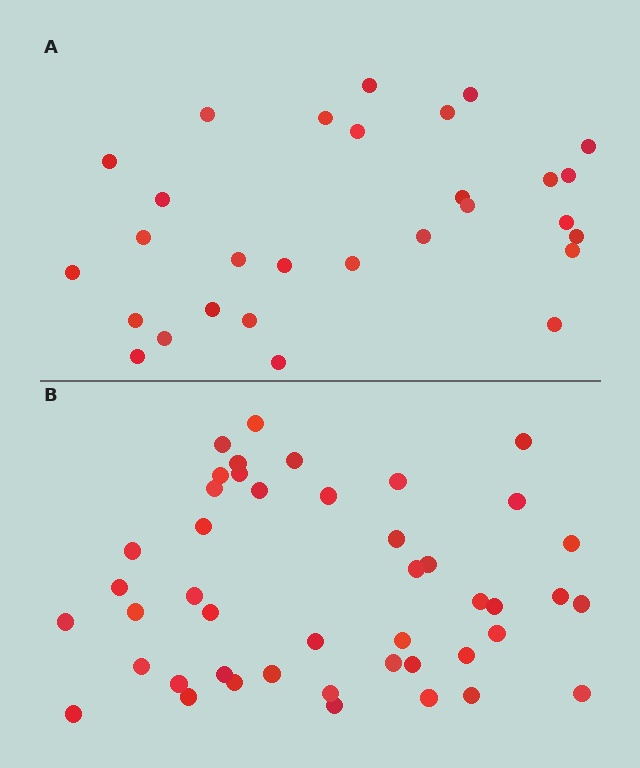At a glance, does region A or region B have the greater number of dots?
Region B (the bottom region) has more dots.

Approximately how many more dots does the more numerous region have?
Region B has approximately 15 more dots than region A.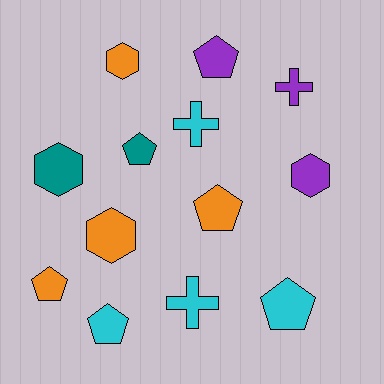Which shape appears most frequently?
Pentagon, with 6 objects.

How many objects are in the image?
There are 13 objects.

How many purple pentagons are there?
There is 1 purple pentagon.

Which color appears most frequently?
Orange, with 4 objects.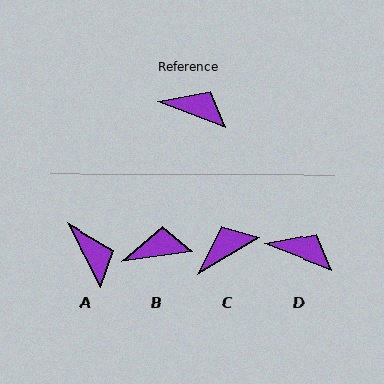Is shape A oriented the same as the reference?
No, it is off by about 42 degrees.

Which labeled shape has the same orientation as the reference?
D.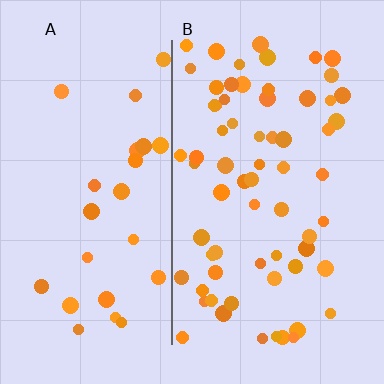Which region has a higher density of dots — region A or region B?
B (the right).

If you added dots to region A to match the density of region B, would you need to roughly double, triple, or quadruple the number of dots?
Approximately triple.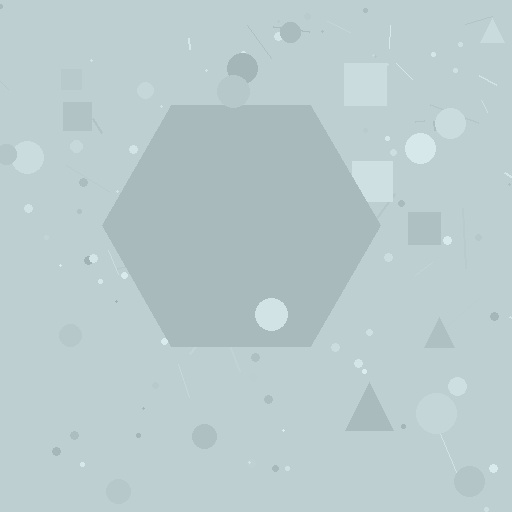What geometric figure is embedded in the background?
A hexagon is embedded in the background.